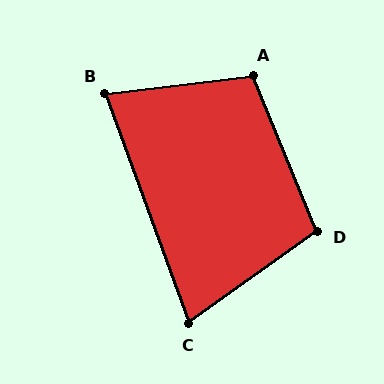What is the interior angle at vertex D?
Approximately 103 degrees (obtuse).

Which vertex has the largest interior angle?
A, at approximately 105 degrees.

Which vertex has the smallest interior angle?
C, at approximately 75 degrees.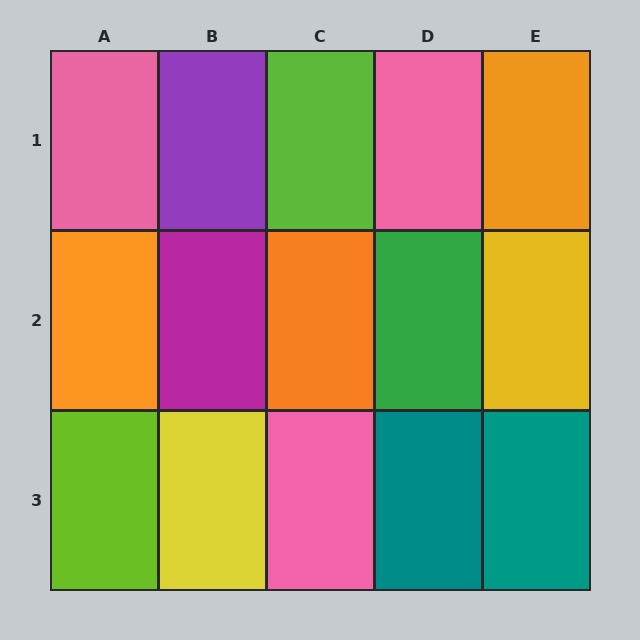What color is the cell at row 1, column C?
Lime.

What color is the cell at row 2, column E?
Yellow.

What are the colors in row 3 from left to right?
Lime, yellow, pink, teal, teal.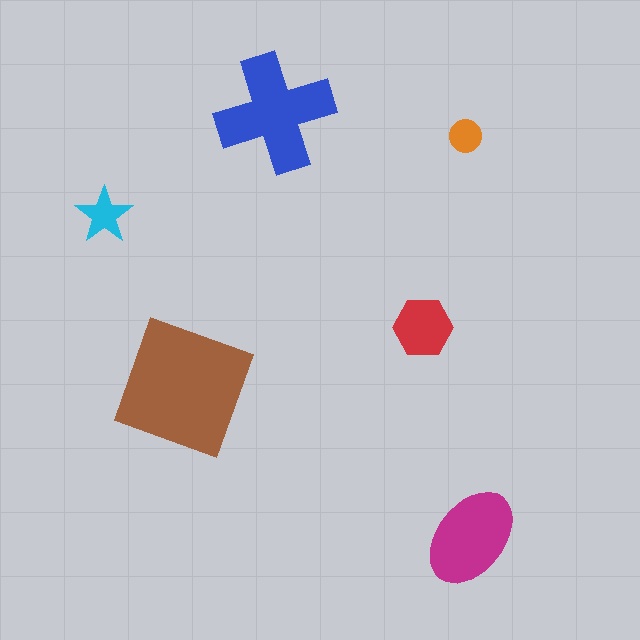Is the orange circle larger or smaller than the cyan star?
Smaller.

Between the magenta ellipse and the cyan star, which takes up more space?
The magenta ellipse.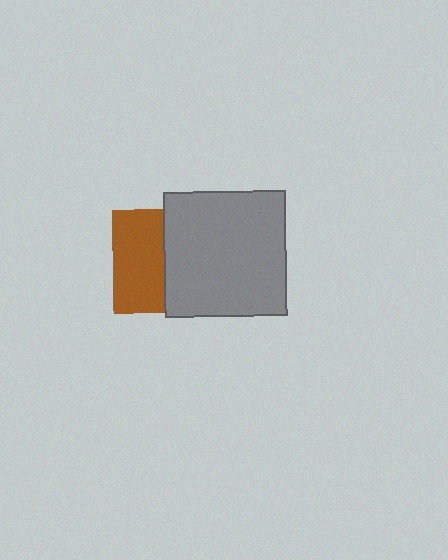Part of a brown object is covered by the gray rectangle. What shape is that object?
It is a square.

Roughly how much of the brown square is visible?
About half of it is visible (roughly 49%).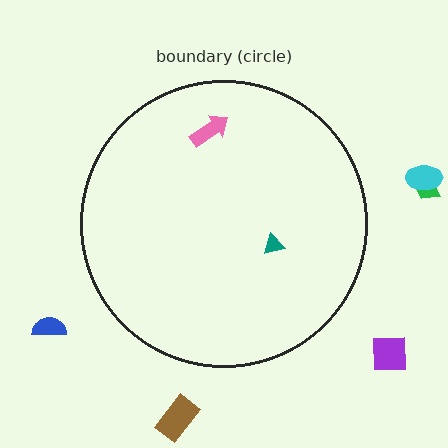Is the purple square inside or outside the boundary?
Outside.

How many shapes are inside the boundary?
2 inside, 5 outside.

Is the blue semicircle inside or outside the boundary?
Outside.